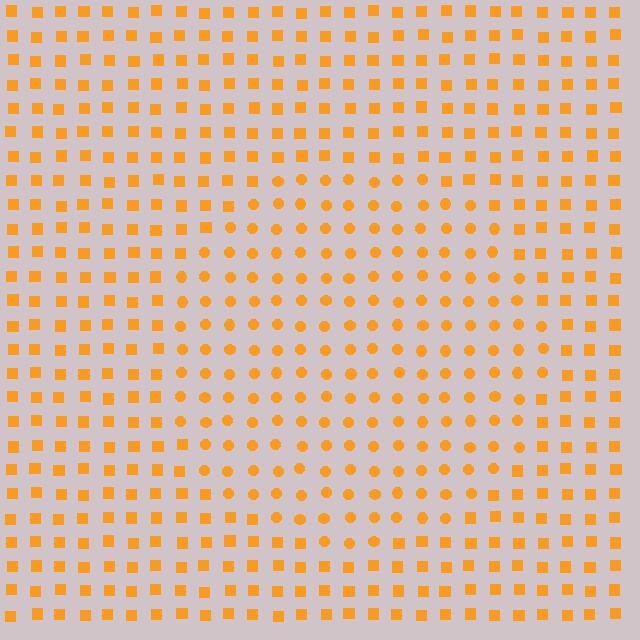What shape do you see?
I see a circle.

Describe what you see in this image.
The image is filled with small orange elements arranged in a uniform grid. A circle-shaped region contains circles, while the surrounding area contains squares. The boundary is defined purely by the change in element shape.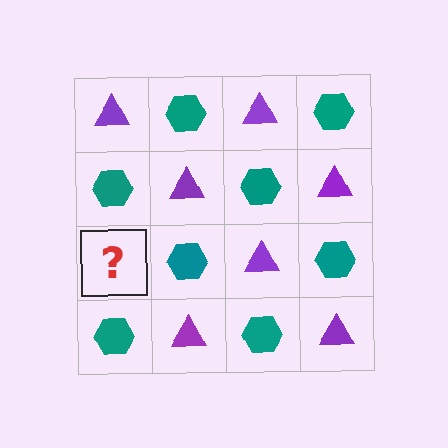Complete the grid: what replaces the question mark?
The question mark should be replaced with a purple triangle.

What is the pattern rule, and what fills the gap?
The rule is that it alternates purple triangle and teal hexagon in a checkerboard pattern. The gap should be filled with a purple triangle.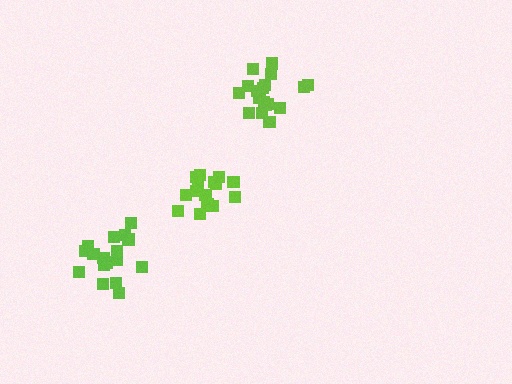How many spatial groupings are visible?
There are 3 spatial groupings.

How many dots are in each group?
Group 1: 18 dots, Group 2: 18 dots, Group 3: 15 dots (51 total).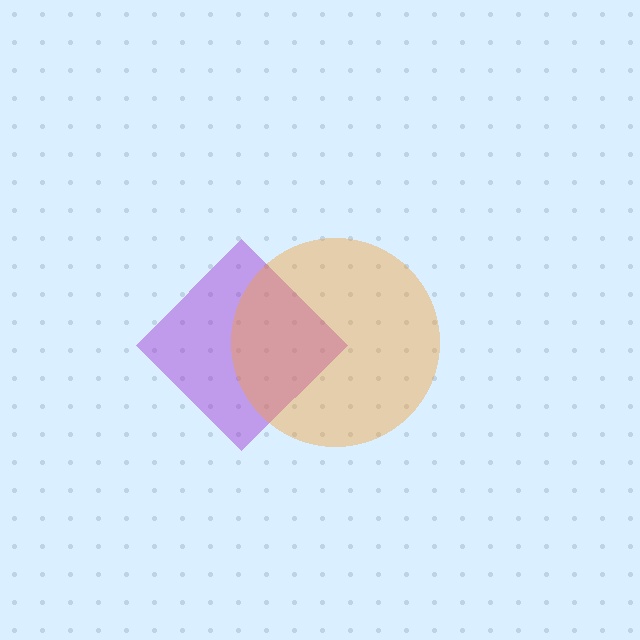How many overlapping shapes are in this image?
There are 2 overlapping shapes in the image.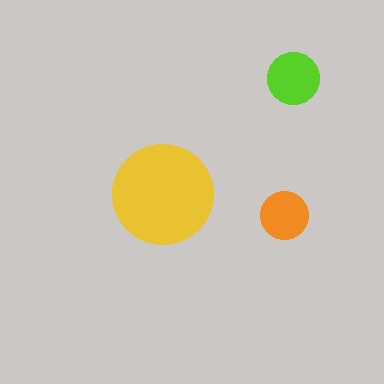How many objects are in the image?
There are 3 objects in the image.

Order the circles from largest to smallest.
the yellow one, the lime one, the orange one.